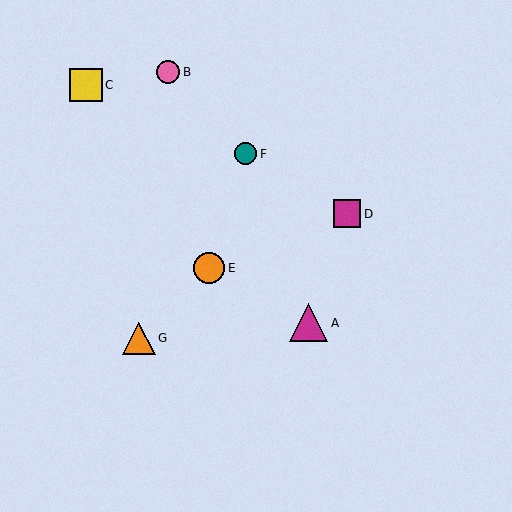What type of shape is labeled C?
Shape C is a yellow square.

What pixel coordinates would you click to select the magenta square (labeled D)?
Click at (347, 214) to select the magenta square D.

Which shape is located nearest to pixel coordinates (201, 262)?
The orange circle (labeled E) at (209, 268) is nearest to that location.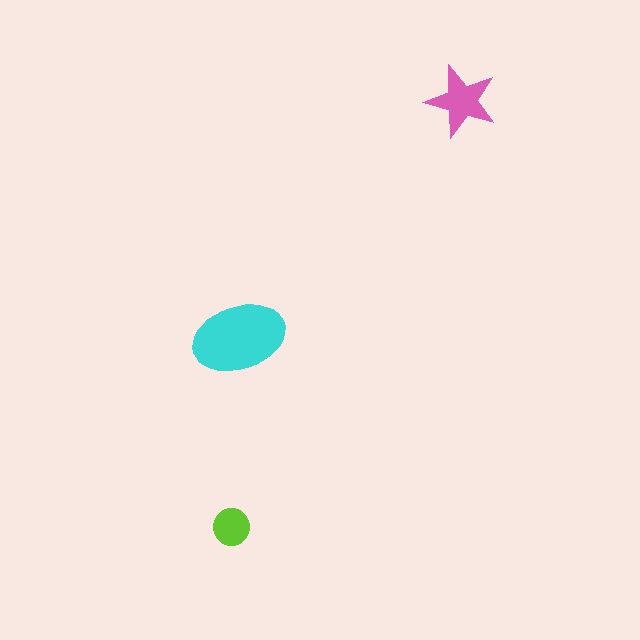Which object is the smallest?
The lime circle.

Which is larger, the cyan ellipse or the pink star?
The cyan ellipse.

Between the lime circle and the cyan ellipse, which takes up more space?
The cyan ellipse.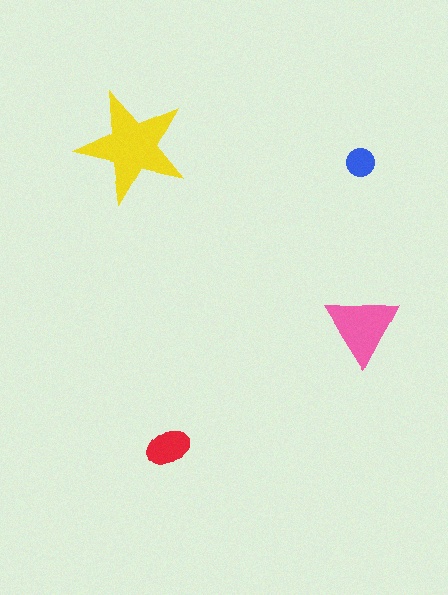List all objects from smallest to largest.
The blue circle, the red ellipse, the pink triangle, the yellow star.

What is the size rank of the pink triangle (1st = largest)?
2nd.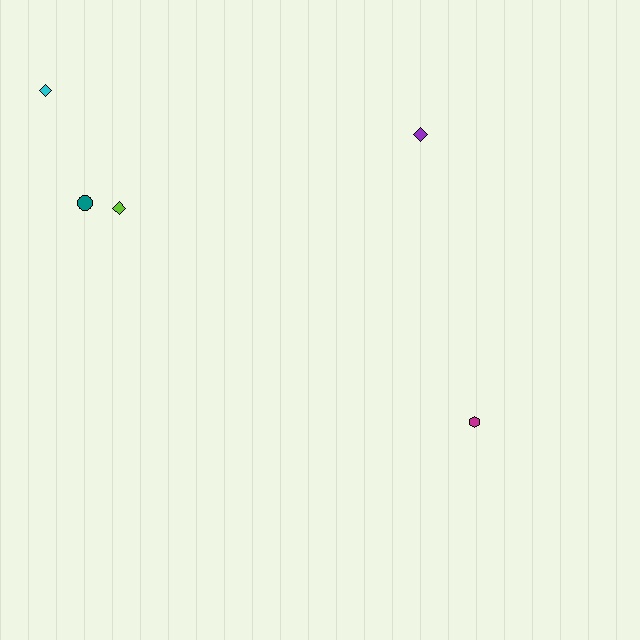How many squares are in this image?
There are no squares.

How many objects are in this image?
There are 5 objects.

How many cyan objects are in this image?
There is 1 cyan object.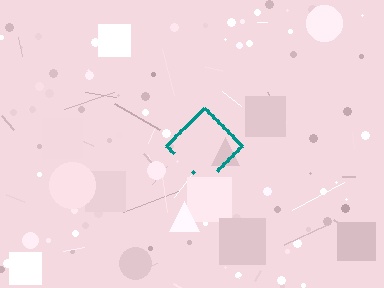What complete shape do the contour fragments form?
The contour fragments form a diamond.